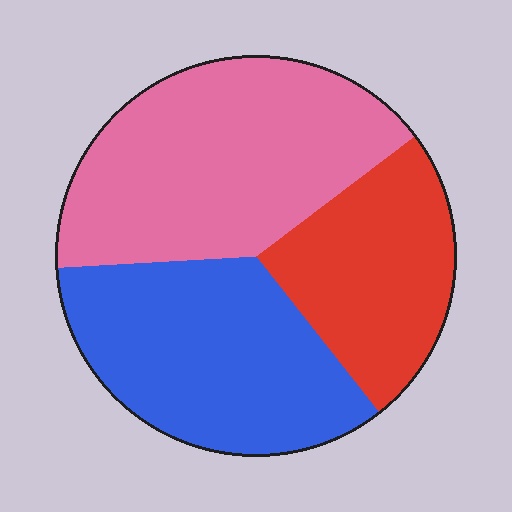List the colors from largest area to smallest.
From largest to smallest: pink, blue, red.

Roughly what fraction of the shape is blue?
Blue takes up about one third (1/3) of the shape.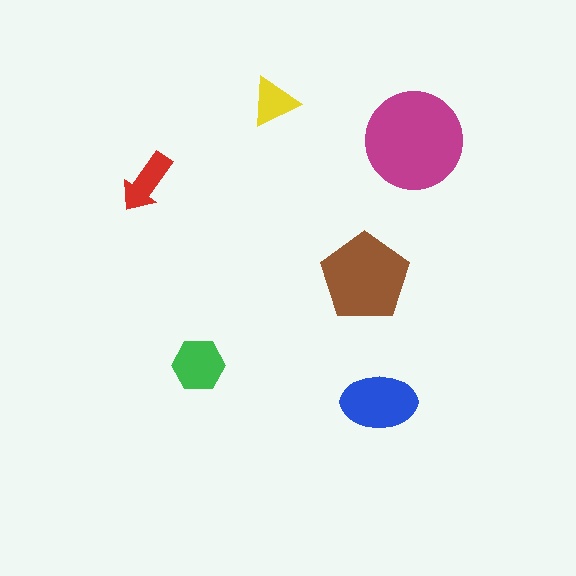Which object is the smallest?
The yellow triangle.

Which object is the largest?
The magenta circle.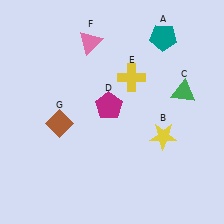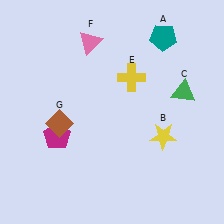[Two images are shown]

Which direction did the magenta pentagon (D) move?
The magenta pentagon (D) moved left.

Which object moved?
The magenta pentagon (D) moved left.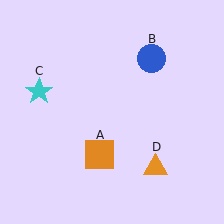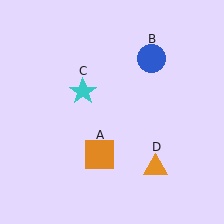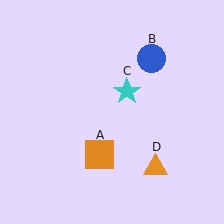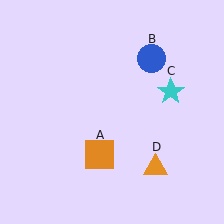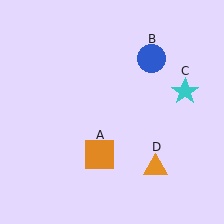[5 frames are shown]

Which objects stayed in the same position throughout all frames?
Orange square (object A) and blue circle (object B) and orange triangle (object D) remained stationary.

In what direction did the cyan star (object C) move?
The cyan star (object C) moved right.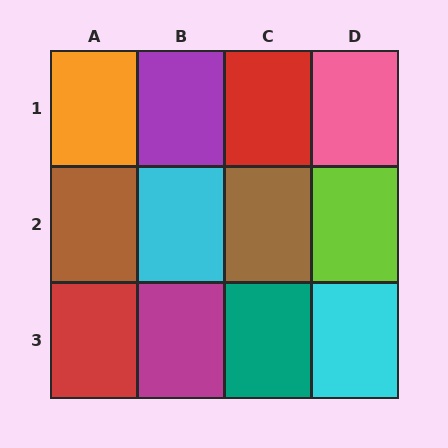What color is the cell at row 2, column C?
Brown.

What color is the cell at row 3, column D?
Cyan.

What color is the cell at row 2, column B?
Cyan.